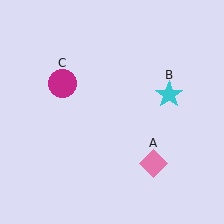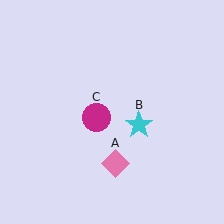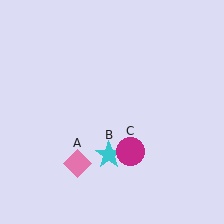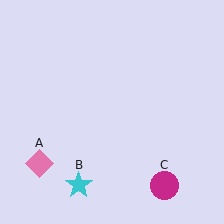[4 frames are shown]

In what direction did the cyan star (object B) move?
The cyan star (object B) moved down and to the left.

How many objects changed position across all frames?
3 objects changed position: pink diamond (object A), cyan star (object B), magenta circle (object C).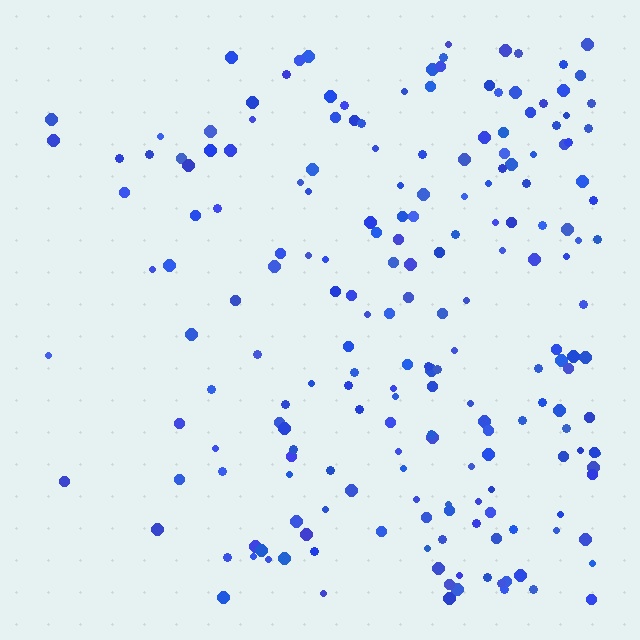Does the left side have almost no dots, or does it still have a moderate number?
Still a moderate number, just noticeably fewer than the right.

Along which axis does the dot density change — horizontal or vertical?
Horizontal.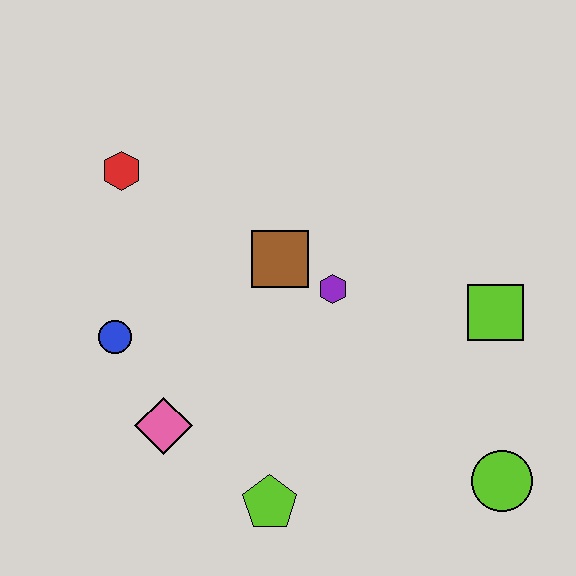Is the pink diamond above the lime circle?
Yes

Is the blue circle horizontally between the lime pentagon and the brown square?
No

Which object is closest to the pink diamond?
The blue circle is closest to the pink diamond.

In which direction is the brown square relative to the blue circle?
The brown square is to the right of the blue circle.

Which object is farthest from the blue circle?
The lime circle is farthest from the blue circle.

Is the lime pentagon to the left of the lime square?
Yes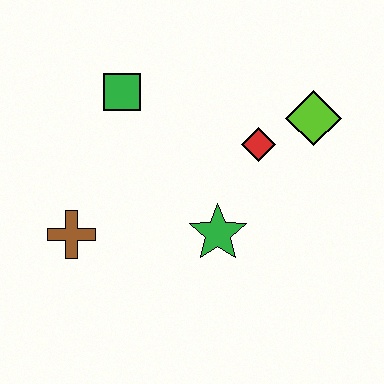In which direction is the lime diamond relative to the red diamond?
The lime diamond is to the right of the red diamond.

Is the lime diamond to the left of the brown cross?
No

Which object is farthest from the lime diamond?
The brown cross is farthest from the lime diamond.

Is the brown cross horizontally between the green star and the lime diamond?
No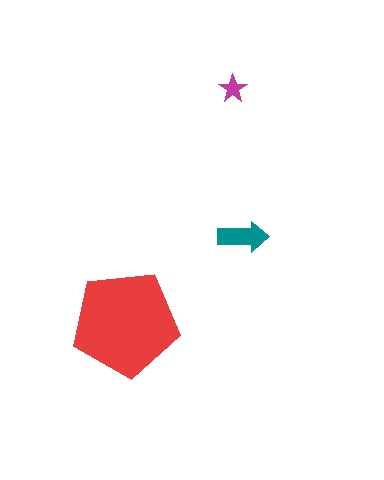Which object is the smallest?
The magenta star.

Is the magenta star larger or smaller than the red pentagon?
Smaller.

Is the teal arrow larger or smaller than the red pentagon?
Smaller.